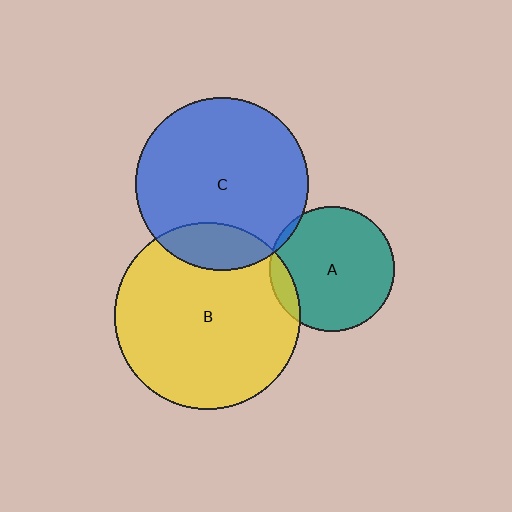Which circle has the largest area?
Circle B (yellow).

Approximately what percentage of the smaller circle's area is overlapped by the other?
Approximately 5%.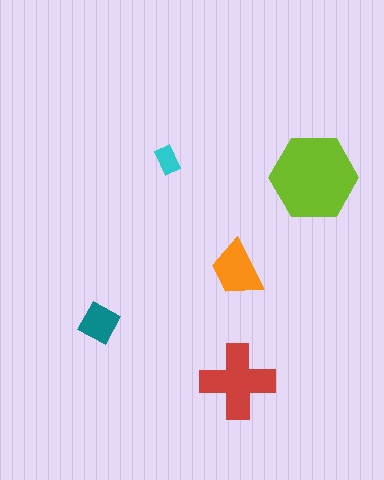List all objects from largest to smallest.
The lime hexagon, the red cross, the orange trapezoid, the teal diamond, the cyan rectangle.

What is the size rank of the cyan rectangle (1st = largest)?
5th.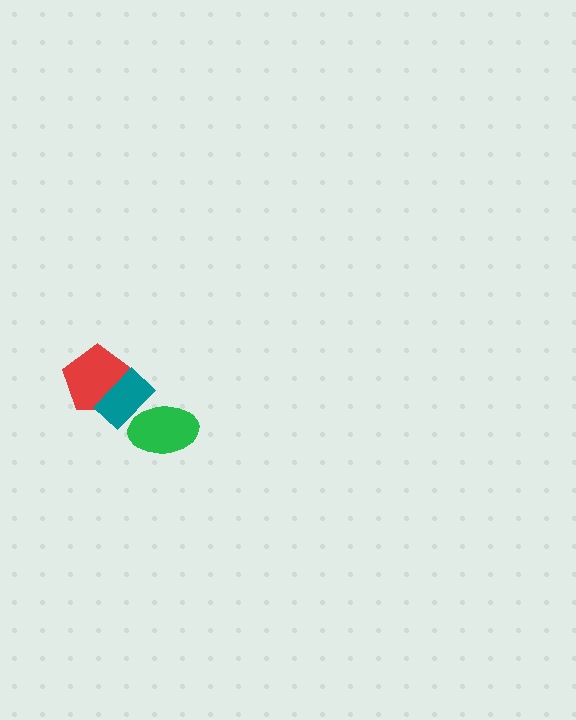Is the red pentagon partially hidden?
Yes, it is partially covered by another shape.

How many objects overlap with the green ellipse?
1 object overlaps with the green ellipse.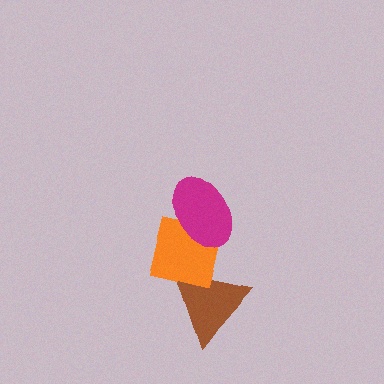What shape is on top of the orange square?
The magenta ellipse is on top of the orange square.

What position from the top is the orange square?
The orange square is 2nd from the top.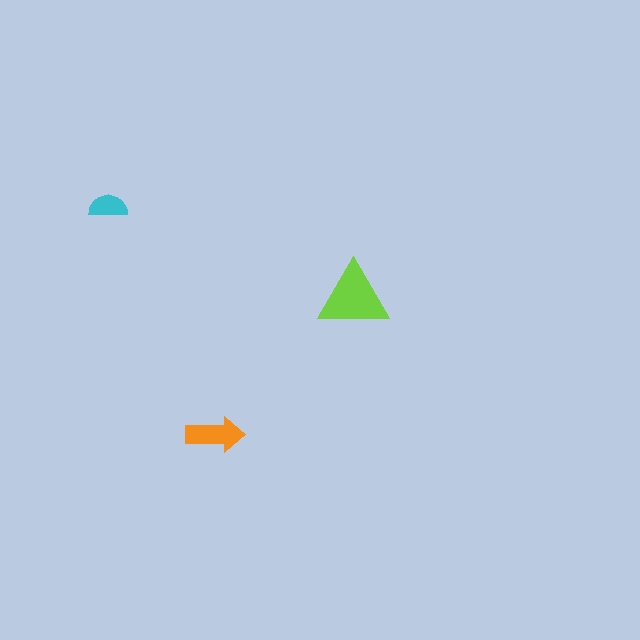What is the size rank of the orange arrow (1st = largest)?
2nd.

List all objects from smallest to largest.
The cyan semicircle, the orange arrow, the lime triangle.